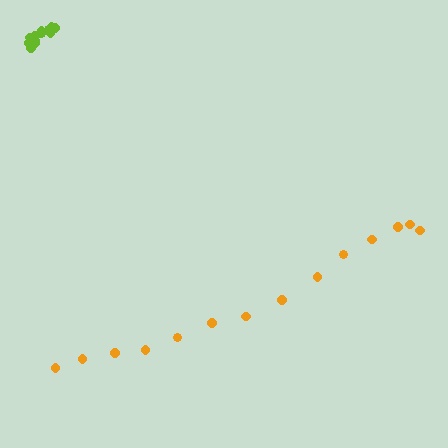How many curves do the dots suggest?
There are 2 distinct paths.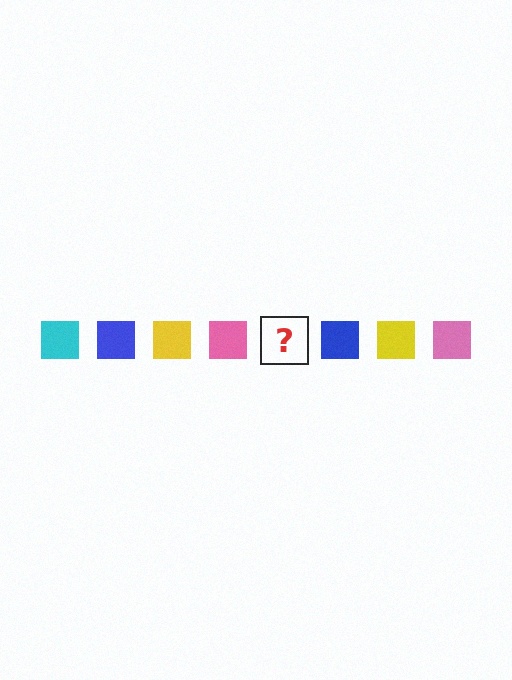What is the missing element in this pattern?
The missing element is a cyan square.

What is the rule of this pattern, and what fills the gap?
The rule is that the pattern cycles through cyan, blue, yellow, pink squares. The gap should be filled with a cyan square.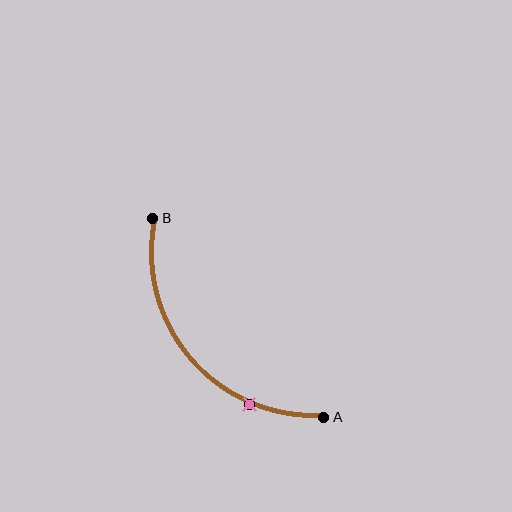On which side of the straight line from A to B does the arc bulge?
The arc bulges below and to the left of the straight line connecting A and B.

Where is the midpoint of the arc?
The arc midpoint is the point on the curve farthest from the straight line joining A and B. It sits below and to the left of that line.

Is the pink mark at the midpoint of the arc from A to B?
No. The pink mark lies on the arc but is closer to endpoint A. The arc midpoint would be at the point on the curve equidistant along the arc from both A and B.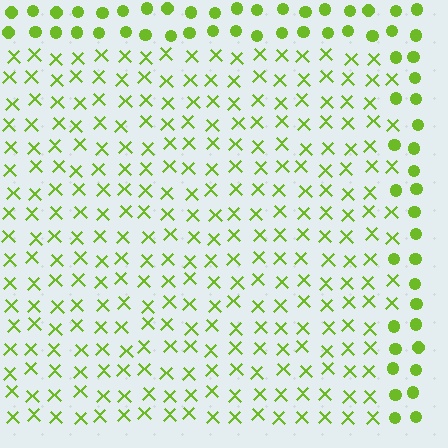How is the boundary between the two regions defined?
The boundary is defined by a change in element shape: X marks inside vs. circles outside. All elements share the same color and spacing.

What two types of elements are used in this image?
The image uses X marks inside the rectangle region and circles outside it.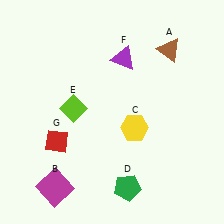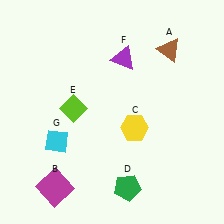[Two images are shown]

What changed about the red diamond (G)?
In Image 1, G is red. In Image 2, it changed to cyan.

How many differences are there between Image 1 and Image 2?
There is 1 difference between the two images.